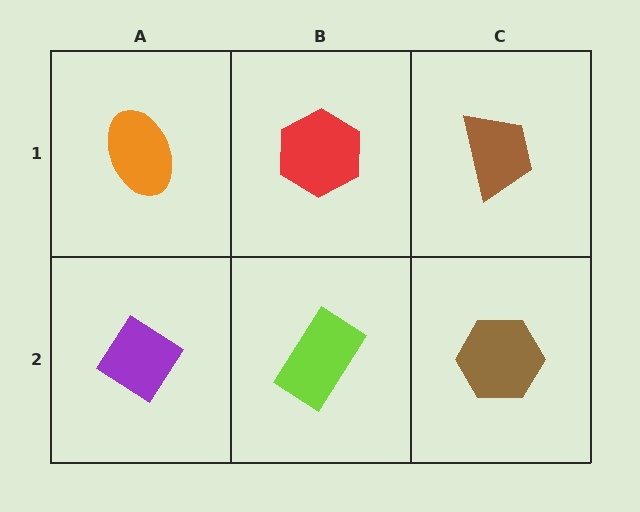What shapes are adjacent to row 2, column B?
A red hexagon (row 1, column B), a purple diamond (row 2, column A), a brown hexagon (row 2, column C).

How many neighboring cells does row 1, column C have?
2.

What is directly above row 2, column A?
An orange ellipse.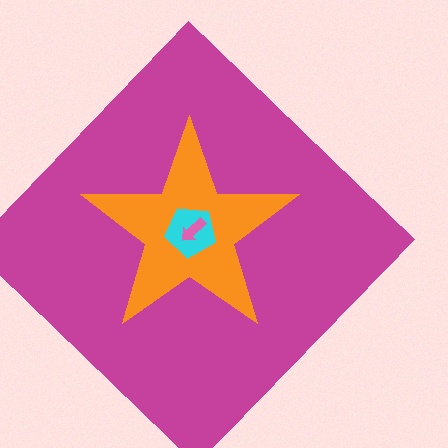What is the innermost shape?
The pink arrow.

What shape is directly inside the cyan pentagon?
The pink arrow.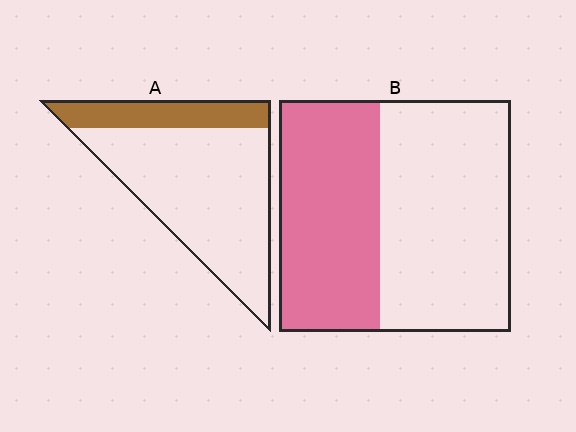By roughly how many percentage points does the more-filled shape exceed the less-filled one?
By roughly 20 percentage points (B over A).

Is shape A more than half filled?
No.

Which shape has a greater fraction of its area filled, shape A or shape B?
Shape B.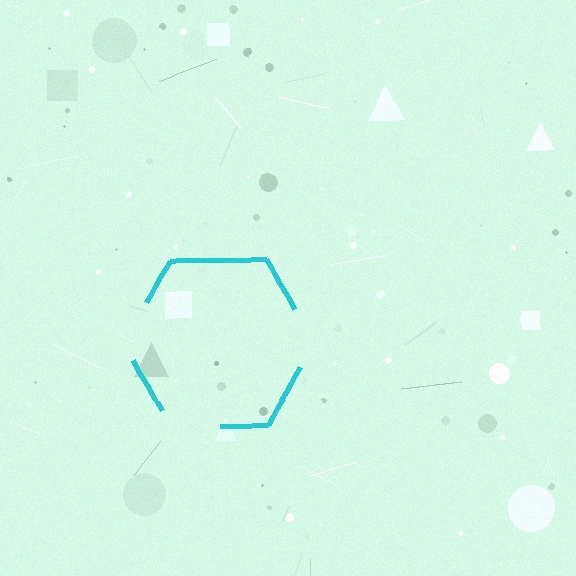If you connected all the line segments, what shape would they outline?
They would outline a hexagon.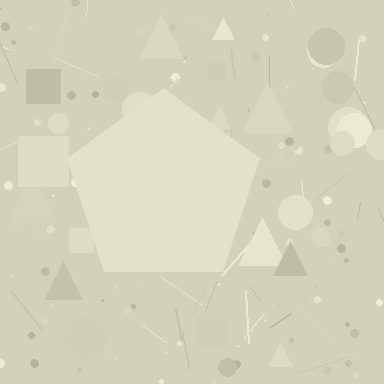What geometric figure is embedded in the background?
A pentagon is embedded in the background.